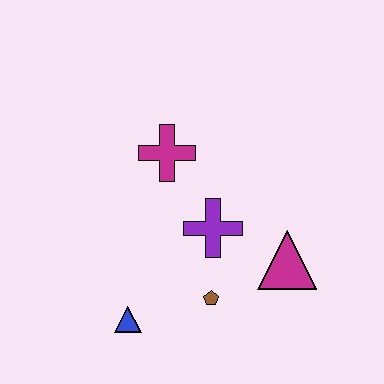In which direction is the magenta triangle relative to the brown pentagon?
The magenta triangle is to the right of the brown pentagon.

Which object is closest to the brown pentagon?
The purple cross is closest to the brown pentagon.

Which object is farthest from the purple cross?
The blue triangle is farthest from the purple cross.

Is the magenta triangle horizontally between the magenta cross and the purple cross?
No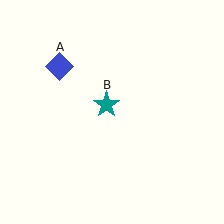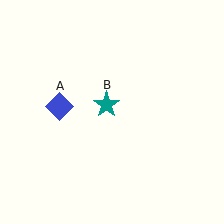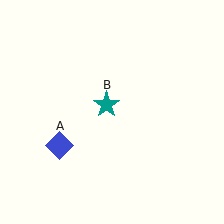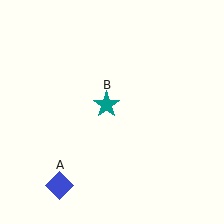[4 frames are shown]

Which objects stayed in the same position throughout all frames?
Teal star (object B) remained stationary.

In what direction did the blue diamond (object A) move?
The blue diamond (object A) moved down.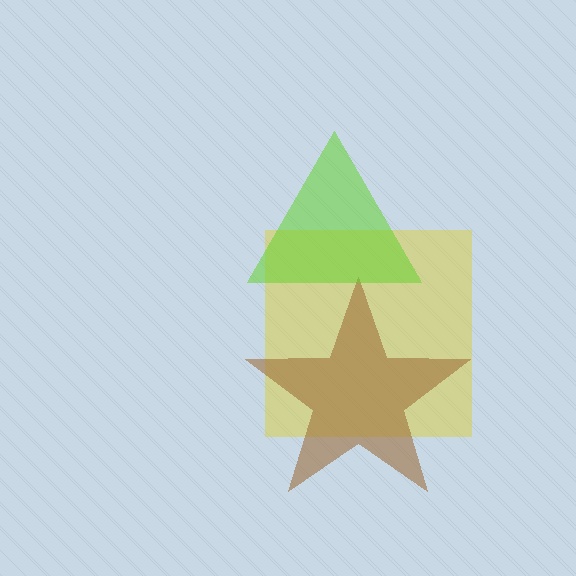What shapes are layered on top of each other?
The layered shapes are: a yellow square, a brown star, a lime triangle.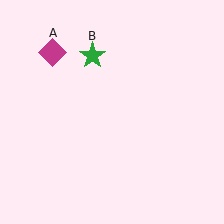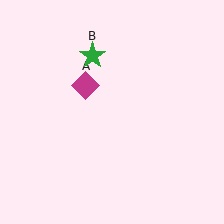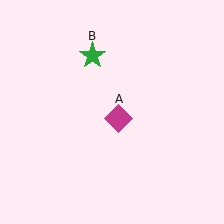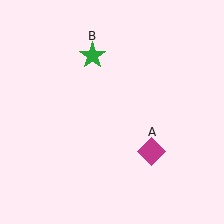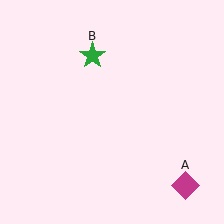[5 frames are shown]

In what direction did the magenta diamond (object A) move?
The magenta diamond (object A) moved down and to the right.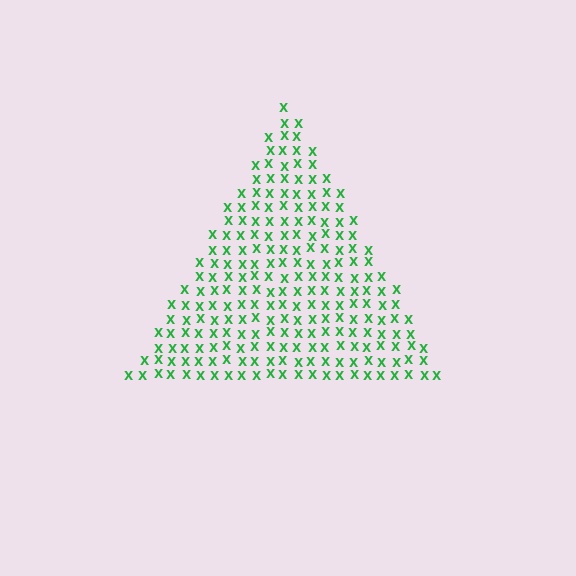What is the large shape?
The large shape is a triangle.